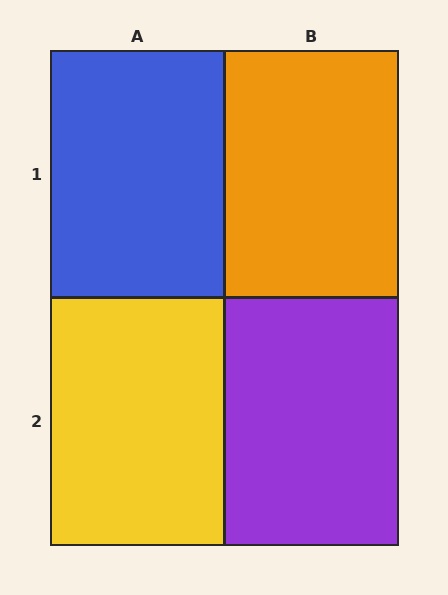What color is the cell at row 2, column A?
Yellow.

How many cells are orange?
1 cell is orange.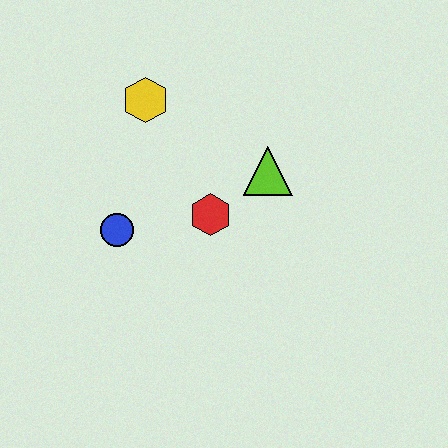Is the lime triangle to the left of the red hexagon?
No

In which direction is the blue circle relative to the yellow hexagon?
The blue circle is below the yellow hexagon.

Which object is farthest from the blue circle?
The lime triangle is farthest from the blue circle.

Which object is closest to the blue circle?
The red hexagon is closest to the blue circle.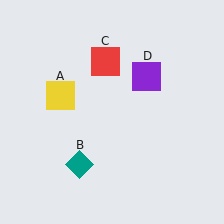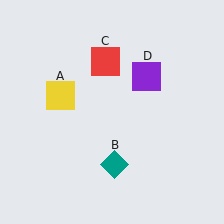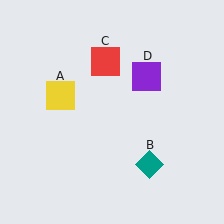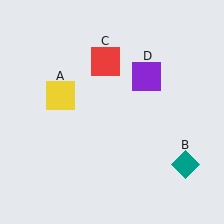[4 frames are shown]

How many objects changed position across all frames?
1 object changed position: teal diamond (object B).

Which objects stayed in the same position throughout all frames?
Yellow square (object A) and red square (object C) and purple square (object D) remained stationary.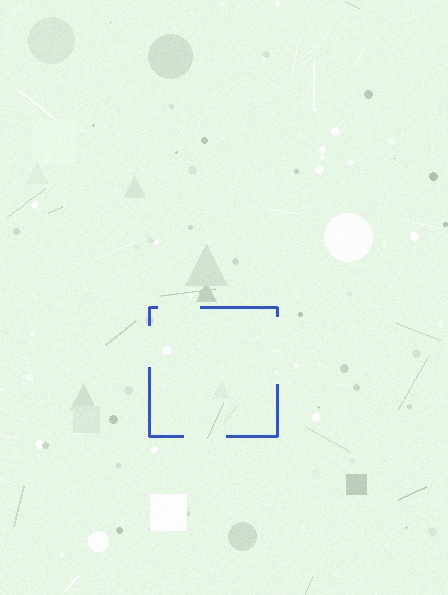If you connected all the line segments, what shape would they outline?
They would outline a square.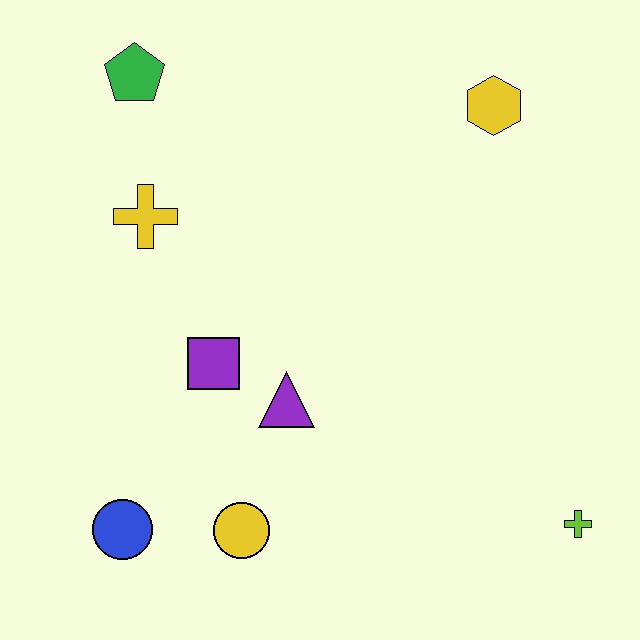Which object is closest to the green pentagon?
The yellow cross is closest to the green pentagon.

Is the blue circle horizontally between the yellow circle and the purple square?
No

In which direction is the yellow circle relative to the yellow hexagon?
The yellow circle is below the yellow hexagon.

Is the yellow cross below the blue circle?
No